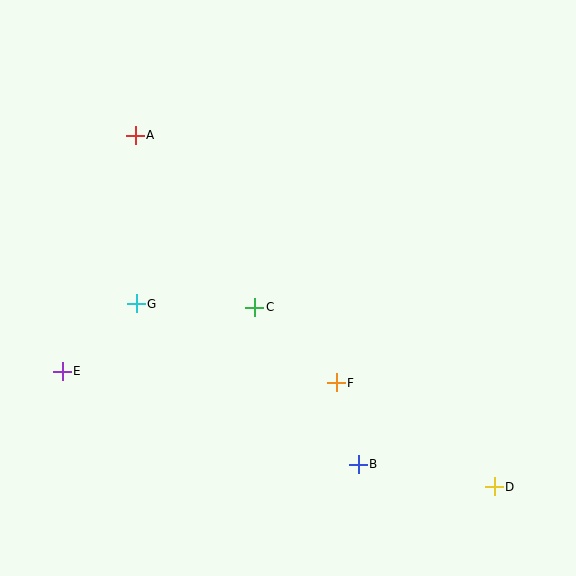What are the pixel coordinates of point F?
Point F is at (336, 383).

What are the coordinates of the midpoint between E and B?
The midpoint between E and B is at (210, 418).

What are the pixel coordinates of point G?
Point G is at (136, 304).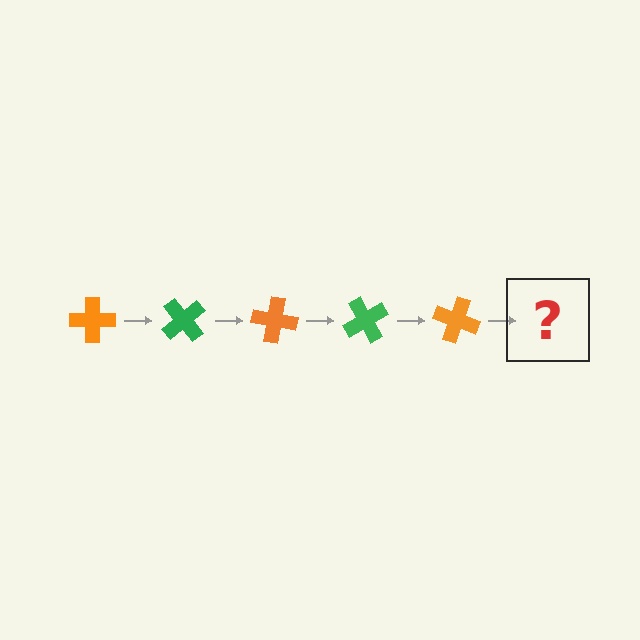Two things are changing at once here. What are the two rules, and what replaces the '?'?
The two rules are that it rotates 50 degrees each step and the color cycles through orange and green. The '?' should be a green cross, rotated 250 degrees from the start.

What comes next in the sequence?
The next element should be a green cross, rotated 250 degrees from the start.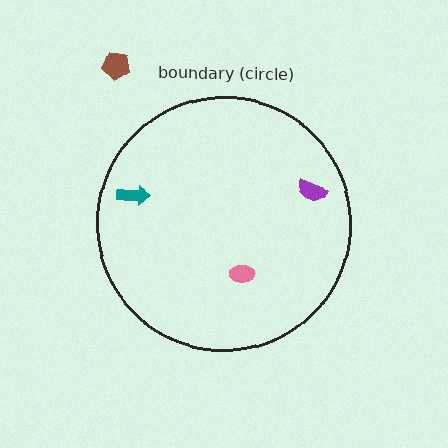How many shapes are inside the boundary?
3 inside, 1 outside.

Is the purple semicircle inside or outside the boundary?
Inside.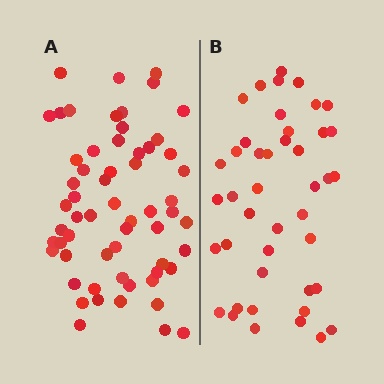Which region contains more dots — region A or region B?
Region A (the left region) has more dots.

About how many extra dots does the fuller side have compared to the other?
Region A has approximately 15 more dots than region B.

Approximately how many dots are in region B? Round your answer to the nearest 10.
About 40 dots. (The exact count is 43, which rounds to 40.)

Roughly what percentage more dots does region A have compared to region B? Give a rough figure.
About 40% more.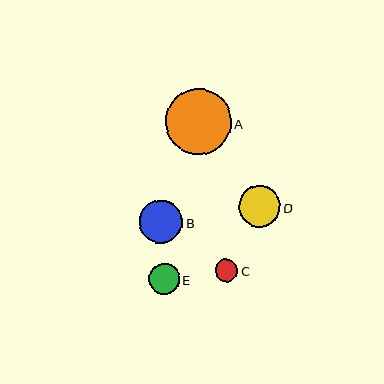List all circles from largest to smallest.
From largest to smallest: A, B, D, E, C.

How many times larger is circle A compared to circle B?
Circle A is approximately 1.5 times the size of circle B.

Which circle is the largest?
Circle A is the largest with a size of approximately 66 pixels.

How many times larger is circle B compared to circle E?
Circle B is approximately 1.4 times the size of circle E.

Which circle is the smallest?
Circle C is the smallest with a size of approximately 22 pixels.